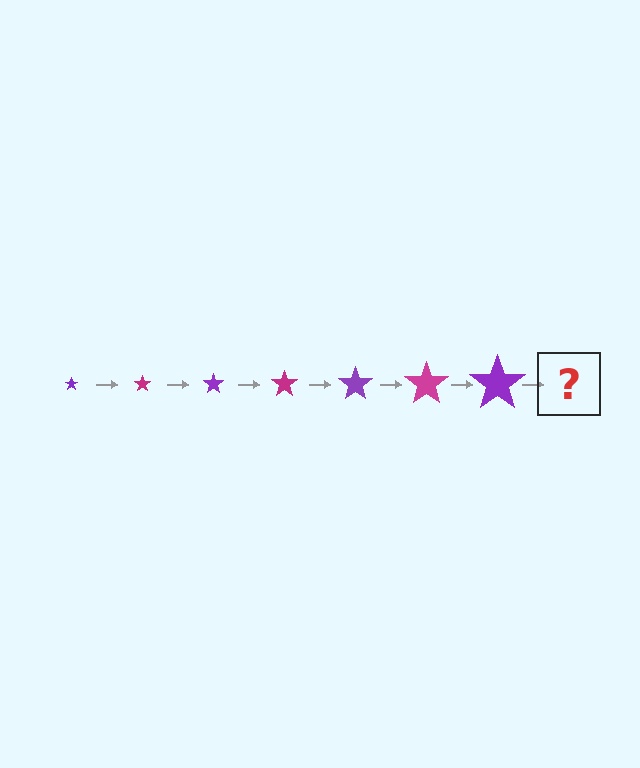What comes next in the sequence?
The next element should be a magenta star, larger than the previous one.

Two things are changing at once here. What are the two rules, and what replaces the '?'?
The two rules are that the star grows larger each step and the color cycles through purple and magenta. The '?' should be a magenta star, larger than the previous one.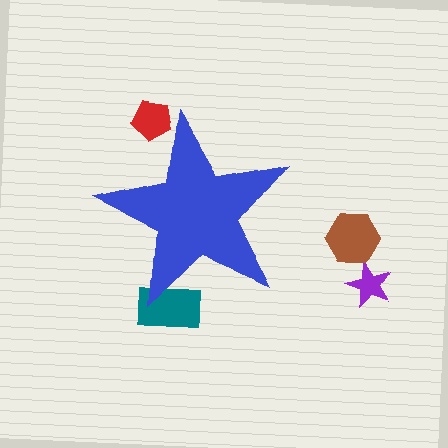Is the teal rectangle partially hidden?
Yes, the teal rectangle is partially hidden behind the blue star.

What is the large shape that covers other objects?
A blue star.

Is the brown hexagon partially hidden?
No, the brown hexagon is fully visible.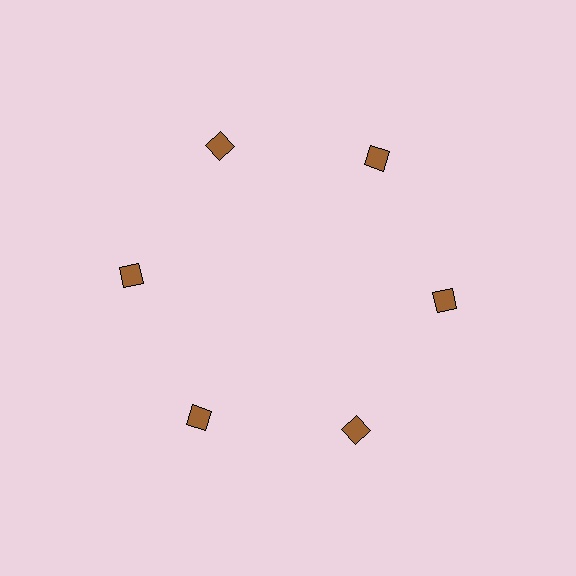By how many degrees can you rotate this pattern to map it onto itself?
The pattern maps onto itself every 60 degrees of rotation.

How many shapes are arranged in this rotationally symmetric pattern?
There are 6 shapes, arranged in 6 groups of 1.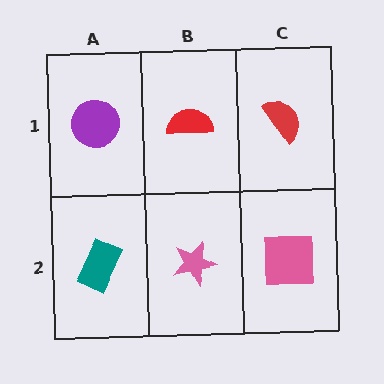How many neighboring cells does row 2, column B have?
3.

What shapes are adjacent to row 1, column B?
A pink star (row 2, column B), a purple circle (row 1, column A), a red semicircle (row 1, column C).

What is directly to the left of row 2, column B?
A teal rectangle.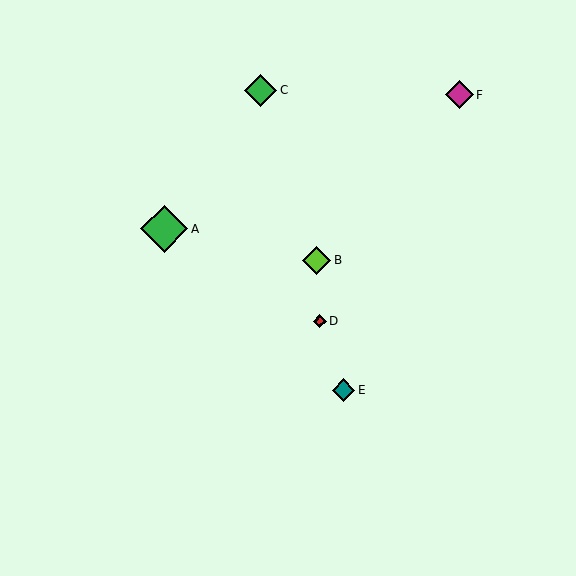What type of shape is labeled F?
Shape F is a magenta diamond.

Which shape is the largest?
The green diamond (labeled A) is the largest.